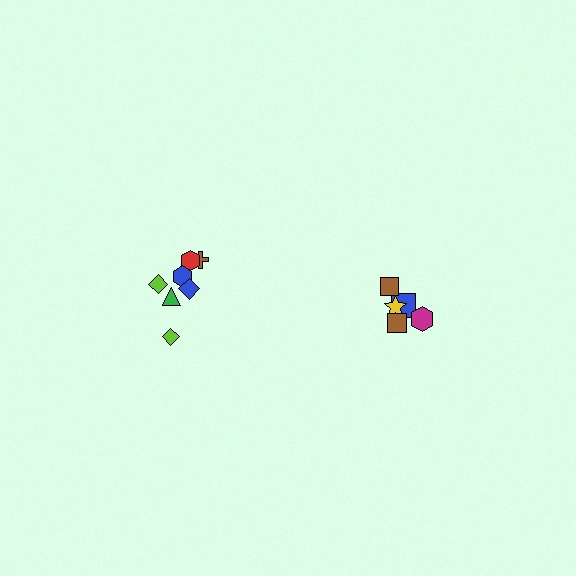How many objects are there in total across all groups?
There are 12 objects.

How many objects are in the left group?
There are 7 objects.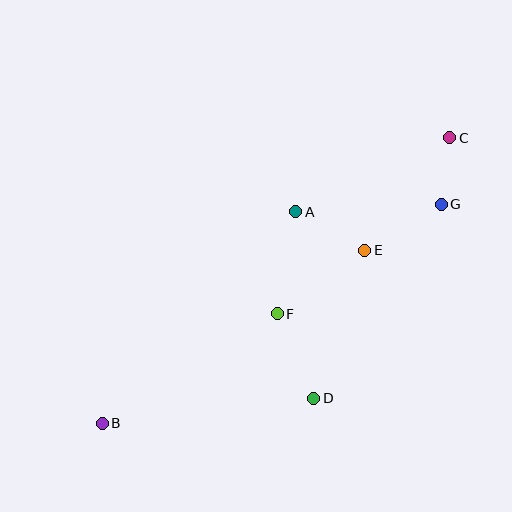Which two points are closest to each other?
Points C and G are closest to each other.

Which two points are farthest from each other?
Points B and C are farthest from each other.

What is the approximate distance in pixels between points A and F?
The distance between A and F is approximately 103 pixels.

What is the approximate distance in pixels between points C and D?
The distance between C and D is approximately 294 pixels.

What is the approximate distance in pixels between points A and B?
The distance between A and B is approximately 286 pixels.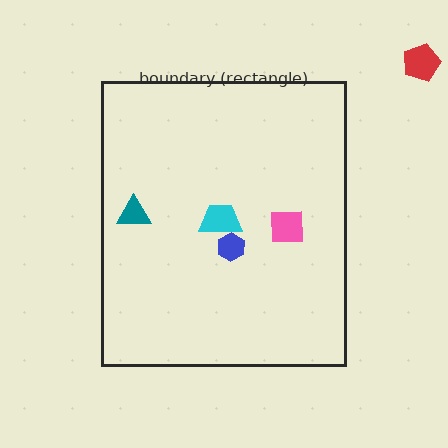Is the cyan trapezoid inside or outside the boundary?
Inside.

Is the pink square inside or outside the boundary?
Inside.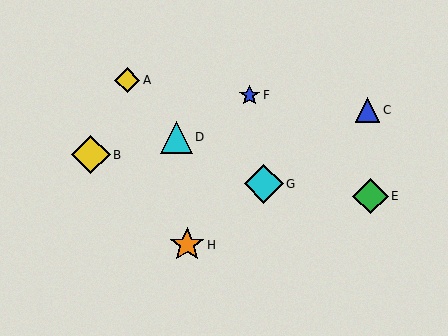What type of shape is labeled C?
Shape C is a blue triangle.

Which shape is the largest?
The cyan diamond (labeled G) is the largest.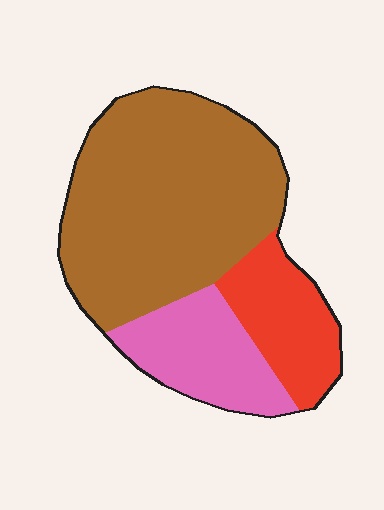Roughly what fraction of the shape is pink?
Pink takes up about one fifth (1/5) of the shape.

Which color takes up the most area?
Brown, at roughly 60%.